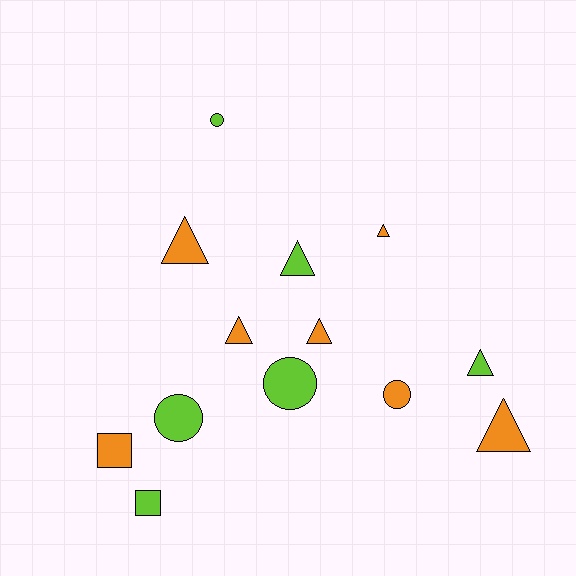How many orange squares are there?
There is 1 orange square.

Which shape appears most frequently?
Triangle, with 7 objects.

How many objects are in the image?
There are 13 objects.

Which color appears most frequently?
Orange, with 7 objects.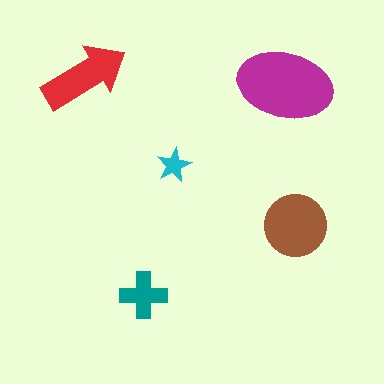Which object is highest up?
The red arrow is topmost.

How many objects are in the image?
There are 5 objects in the image.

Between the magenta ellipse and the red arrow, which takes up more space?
The magenta ellipse.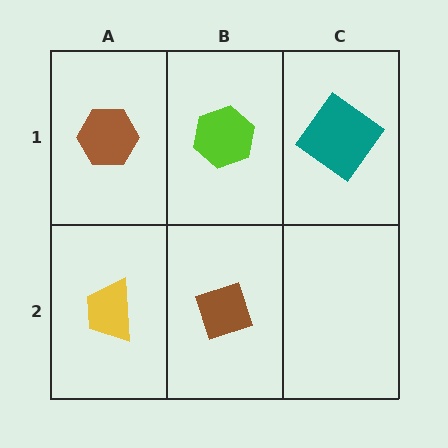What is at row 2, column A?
A yellow trapezoid.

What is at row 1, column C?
A teal diamond.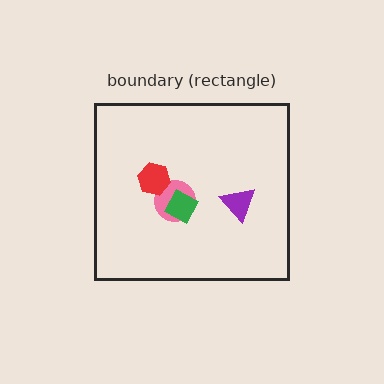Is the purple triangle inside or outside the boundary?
Inside.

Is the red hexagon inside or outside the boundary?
Inside.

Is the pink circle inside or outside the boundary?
Inside.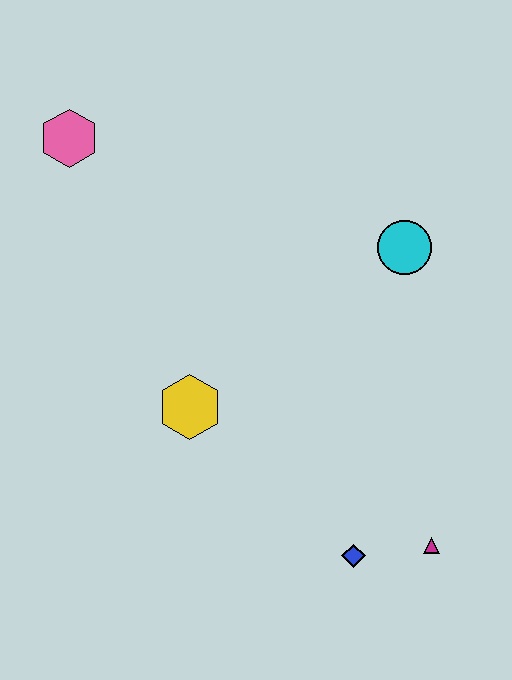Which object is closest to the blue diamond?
The magenta triangle is closest to the blue diamond.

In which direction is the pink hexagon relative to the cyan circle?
The pink hexagon is to the left of the cyan circle.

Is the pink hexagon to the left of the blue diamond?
Yes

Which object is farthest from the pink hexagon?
The magenta triangle is farthest from the pink hexagon.